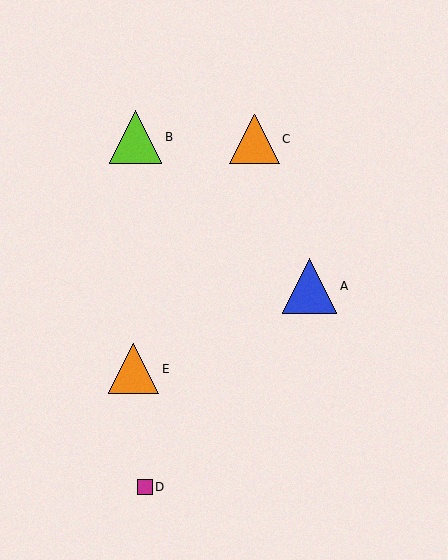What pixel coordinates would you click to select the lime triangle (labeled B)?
Click at (136, 137) to select the lime triangle B.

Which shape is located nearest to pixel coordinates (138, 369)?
The orange triangle (labeled E) at (134, 369) is nearest to that location.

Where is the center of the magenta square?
The center of the magenta square is at (145, 487).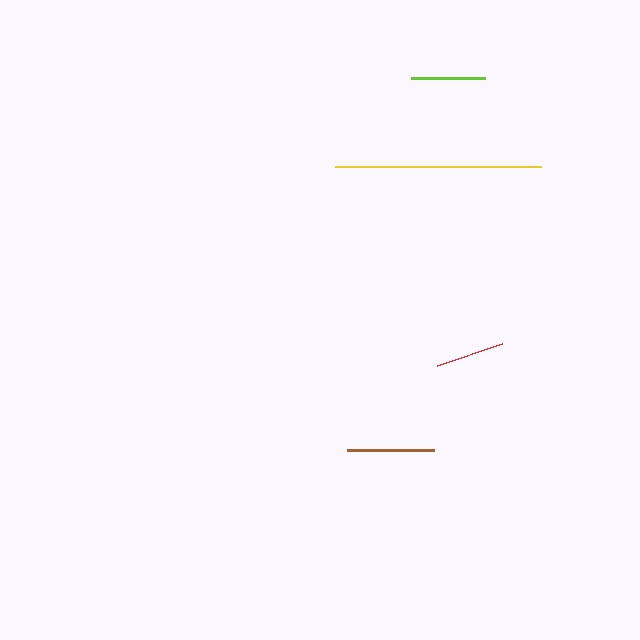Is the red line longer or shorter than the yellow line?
The yellow line is longer than the red line.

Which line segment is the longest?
The yellow line is the longest at approximately 206 pixels.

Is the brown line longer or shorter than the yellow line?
The yellow line is longer than the brown line.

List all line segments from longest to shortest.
From longest to shortest: yellow, brown, lime, red.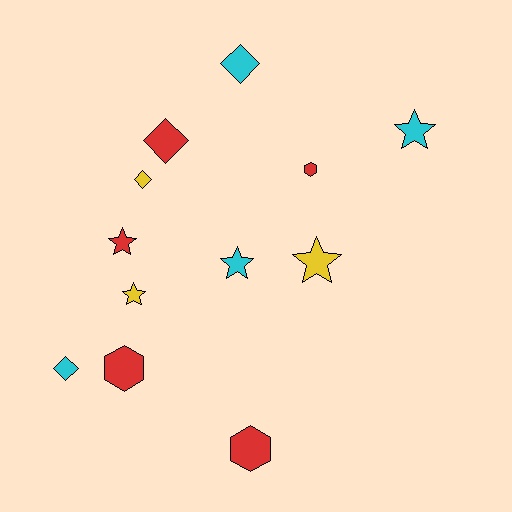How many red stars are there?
There is 1 red star.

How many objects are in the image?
There are 12 objects.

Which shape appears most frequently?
Star, with 5 objects.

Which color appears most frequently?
Red, with 5 objects.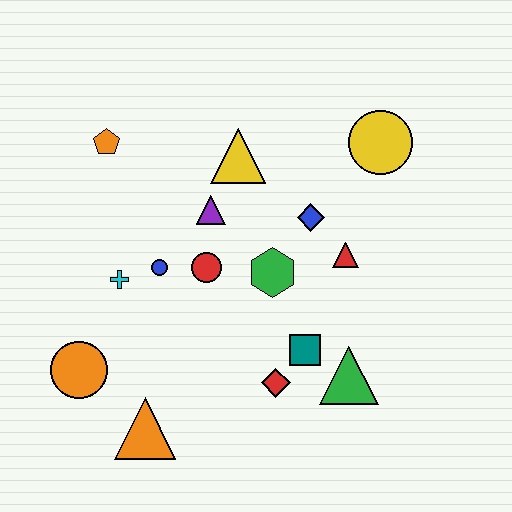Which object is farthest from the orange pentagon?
The green triangle is farthest from the orange pentagon.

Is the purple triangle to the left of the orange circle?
No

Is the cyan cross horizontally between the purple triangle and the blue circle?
No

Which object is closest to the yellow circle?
The blue diamond is closest to the yellow circle.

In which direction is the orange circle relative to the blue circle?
The orange circle is below the blue circle.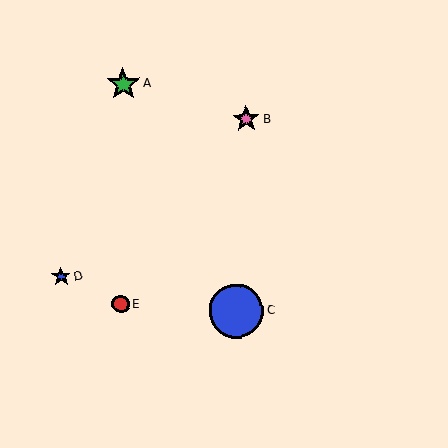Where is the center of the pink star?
The center of the pink star is at (246, 119).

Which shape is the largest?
The blue circle (labeled C) is the largest.